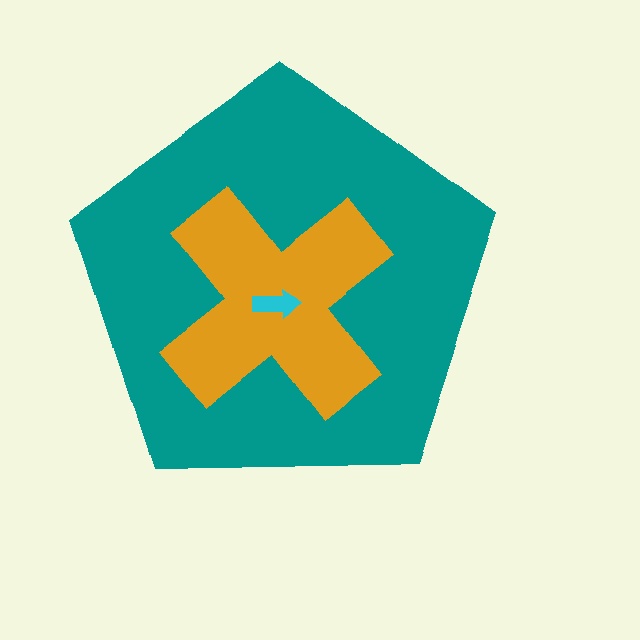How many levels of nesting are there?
3.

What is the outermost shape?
The teal pentagon.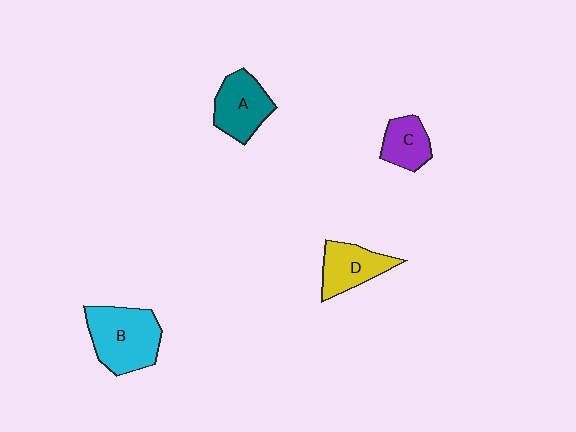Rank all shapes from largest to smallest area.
From largest to smallest: B (cyan), A (teal), D (yellow), C (purple).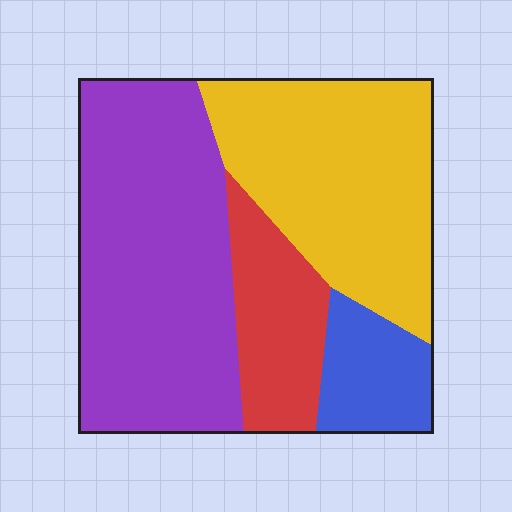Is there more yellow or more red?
Yellow.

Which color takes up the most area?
Purple, at roughly 40%.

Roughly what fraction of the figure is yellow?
Yellow covers around 35% of the figure.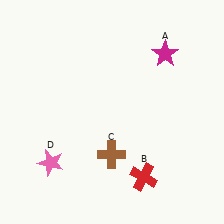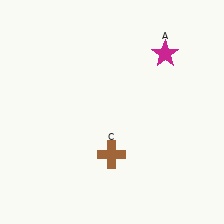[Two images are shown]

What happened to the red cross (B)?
The red cross (B) was removed in Image 2. It was in the bottom-right area of Image 1.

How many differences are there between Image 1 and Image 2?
There are 2 differences between the two images.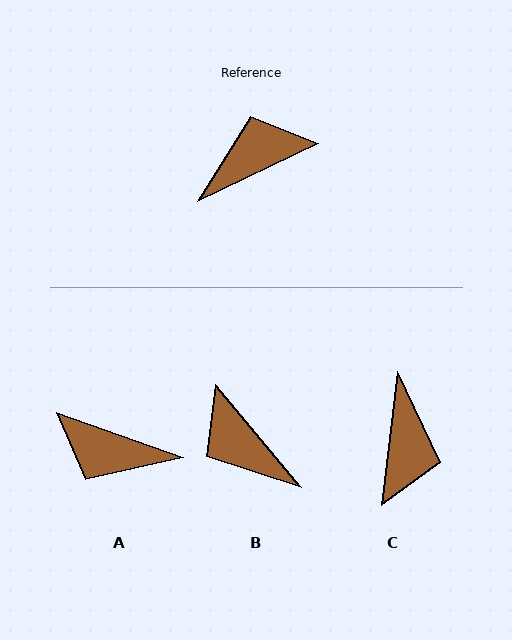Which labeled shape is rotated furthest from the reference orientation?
A, about 135 degrees away.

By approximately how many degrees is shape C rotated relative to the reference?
Approximately 123 degrees clockwise.